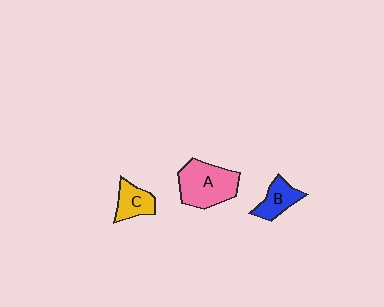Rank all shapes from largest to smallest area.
From largest to smallest: A (pink), B (blue), C (yellow).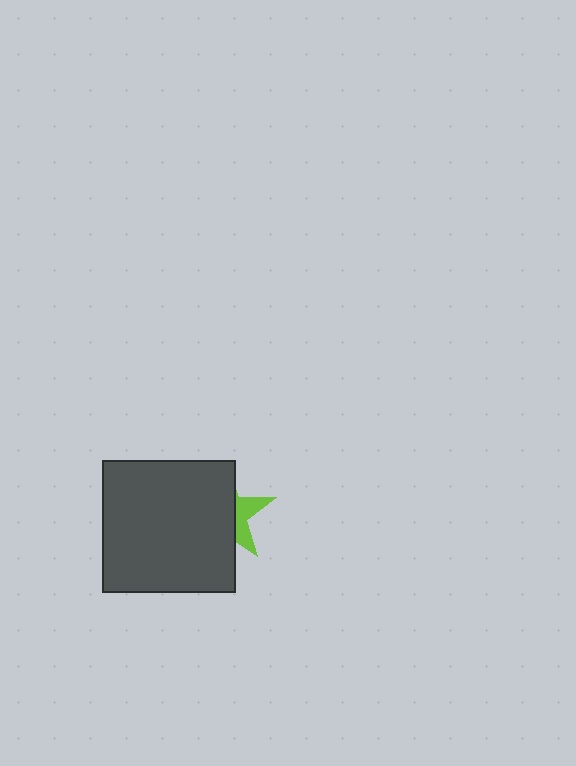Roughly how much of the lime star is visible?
A small part of it is visible (roughly 32%).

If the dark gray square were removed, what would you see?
You would see the complete lime star.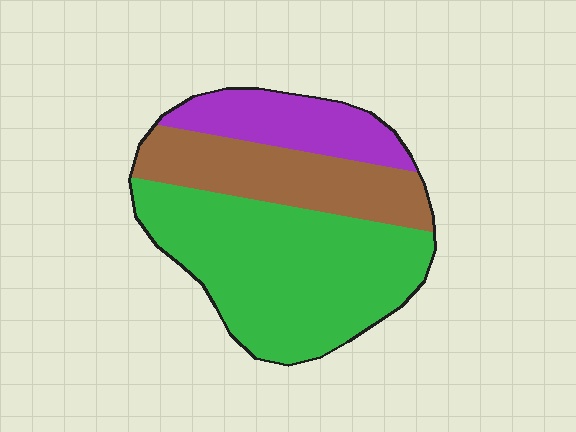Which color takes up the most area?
Green, at roughly 55%.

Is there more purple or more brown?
Brown.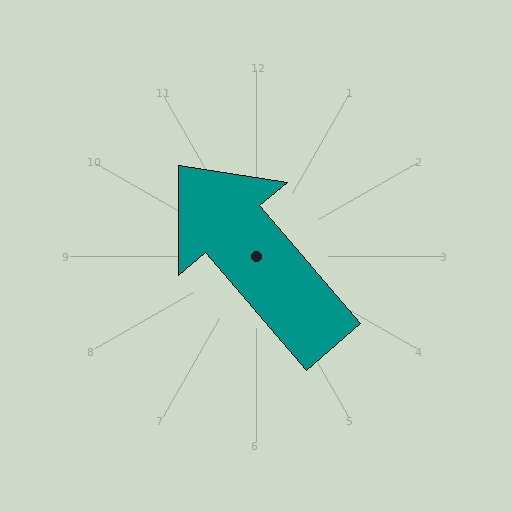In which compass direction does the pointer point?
Northwest.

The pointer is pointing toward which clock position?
Roughly 11 o'clock.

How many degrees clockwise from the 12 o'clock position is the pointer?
Approximately 320 degrees.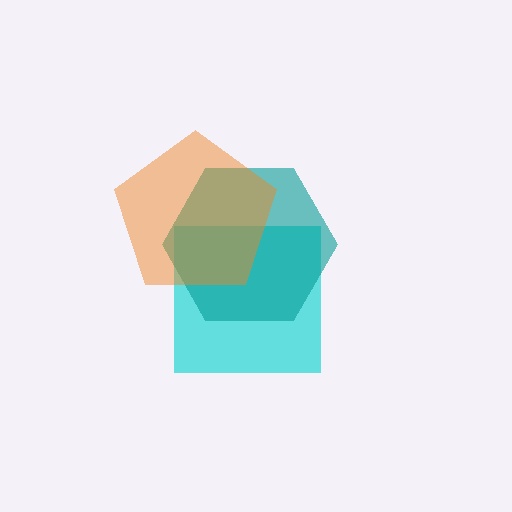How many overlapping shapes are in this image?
There are 3 overlapping shapes in the image.